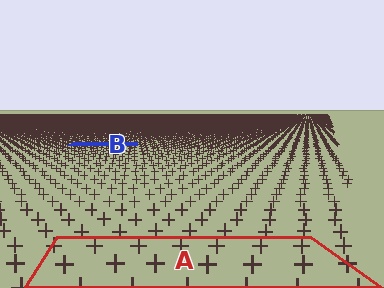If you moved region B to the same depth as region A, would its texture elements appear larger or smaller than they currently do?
They would appear larger. At a closer depth, the same texture elements are projected at a bigger on-screen size.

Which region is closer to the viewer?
Region A is closer. The texture elements there are larger and more spread out.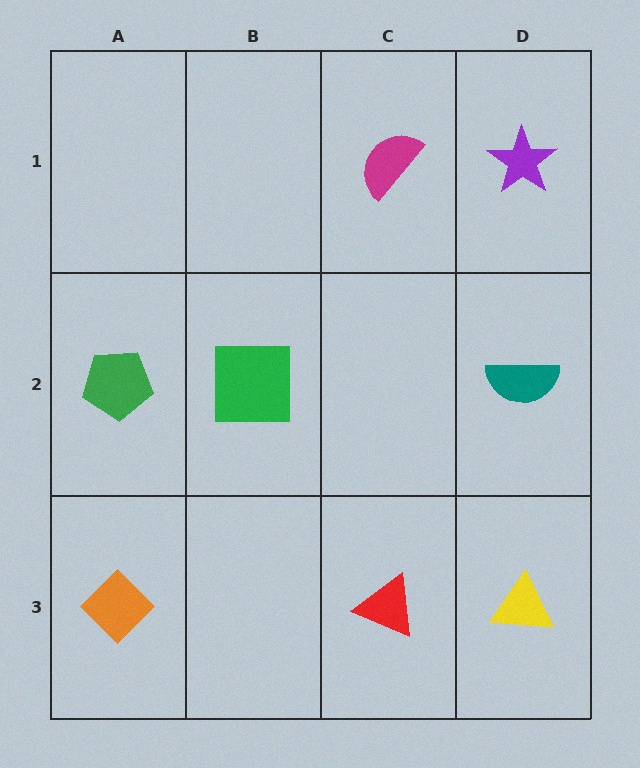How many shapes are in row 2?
3 shapes.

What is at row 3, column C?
A red triangle.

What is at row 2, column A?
A green pentagon.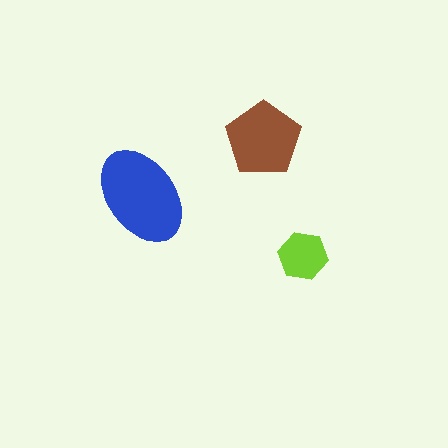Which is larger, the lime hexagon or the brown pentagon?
The brown pentagon.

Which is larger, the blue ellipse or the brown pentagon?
The blue ellipse.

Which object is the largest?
The blue ellipse.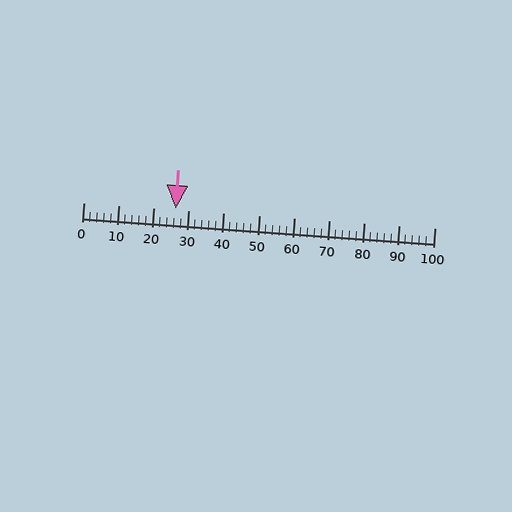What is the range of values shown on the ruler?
The ruler shows values from 0 to 100.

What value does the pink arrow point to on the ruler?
The pink arrow points to approximately 26.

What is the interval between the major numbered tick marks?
The major tick marks are spaced 10 units apart.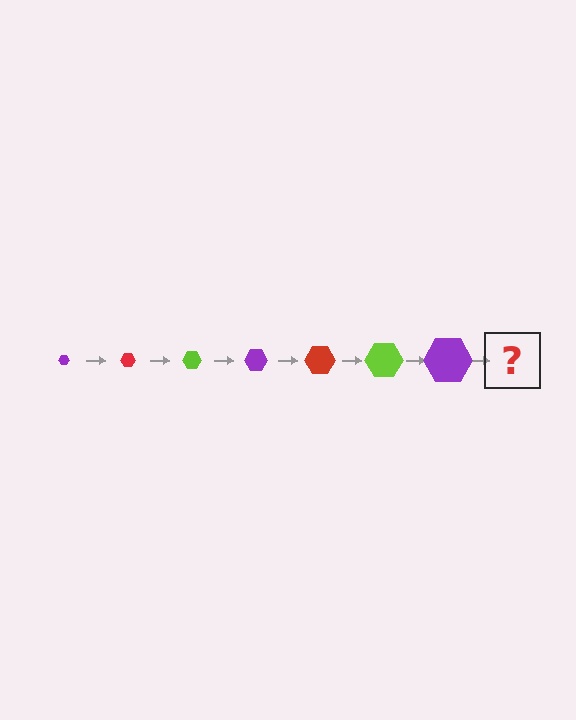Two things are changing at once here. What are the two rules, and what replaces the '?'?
The two rules are that the hexagon grows larger each step and the color cycles through purple, red, and lime. The '?' should be a red hexagon, larger than the previous one.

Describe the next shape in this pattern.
It should be a red hexagon, larger than the previous one.